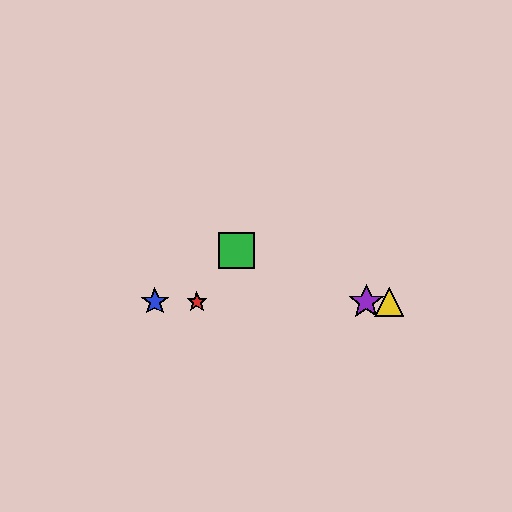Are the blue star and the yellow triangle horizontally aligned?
Yes, both are at y≈302.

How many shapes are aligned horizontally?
4 shapes (the red star, the blue star, the yellow triangle, the purple star) are aligned horizontally.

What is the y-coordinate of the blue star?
The blue star is at y≈302.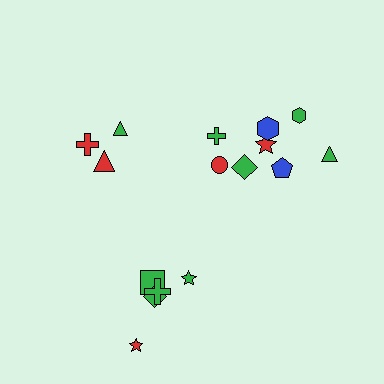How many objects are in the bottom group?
There are 5 objects.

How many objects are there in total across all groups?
There are 16 objects.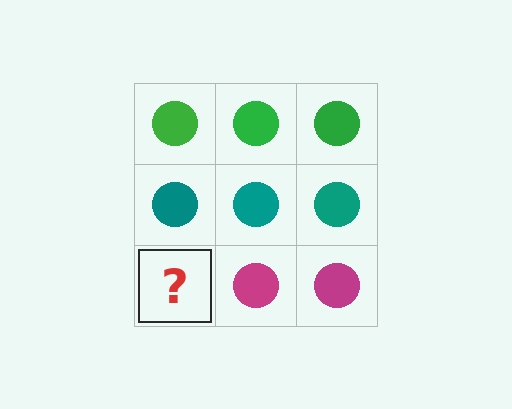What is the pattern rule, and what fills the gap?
The rule is that each row has a consistent color. The gap should be filled with a magenta circle.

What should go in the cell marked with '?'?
The missing cell should contain a magenta circle.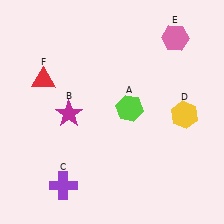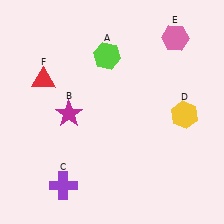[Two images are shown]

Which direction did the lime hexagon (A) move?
The lime hexagon (A) moved up.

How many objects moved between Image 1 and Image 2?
1 object moved between the two images.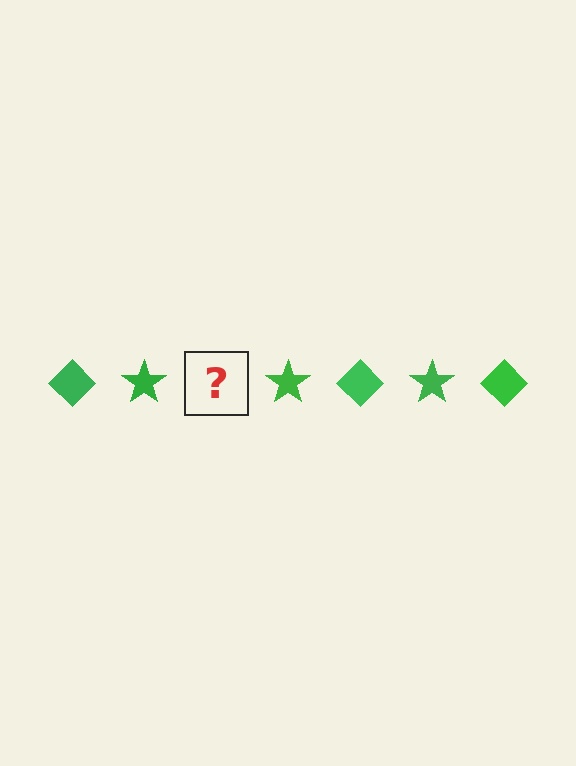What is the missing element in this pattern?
The missing element is a green diamond.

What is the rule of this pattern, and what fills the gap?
The rule is that the pattern cycles through diamond, star shapes in green. The gap should be filled with a green diamond.